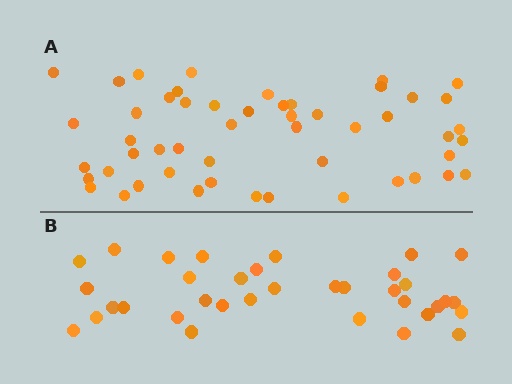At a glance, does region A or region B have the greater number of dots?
Region A (the top region) has more dots.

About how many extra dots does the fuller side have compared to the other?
Region A has approximately 15 more dots than region B.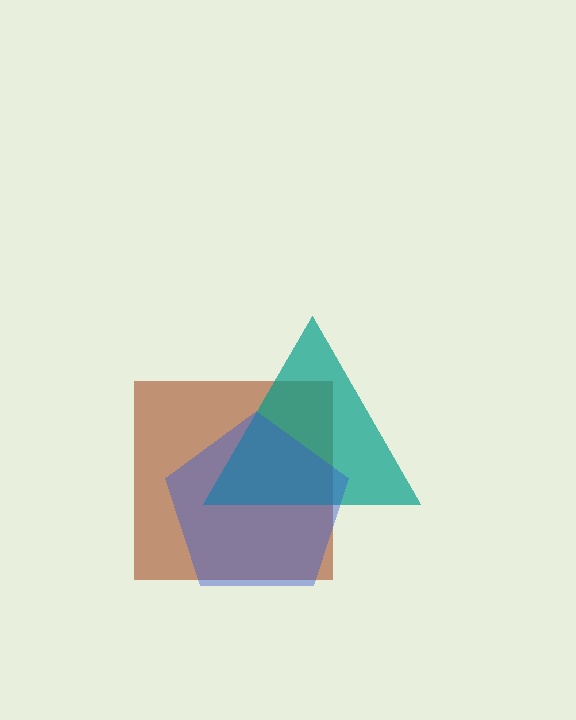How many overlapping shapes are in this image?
There are 3 overlapping shapes in the image.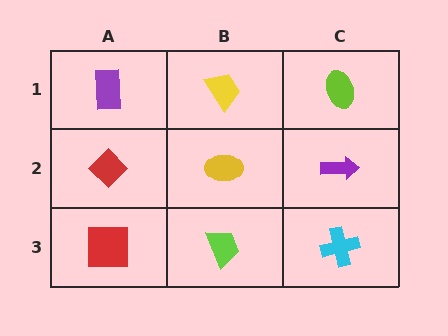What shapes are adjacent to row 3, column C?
A purple arrow (row 2, column C), a lime trapezoid (row 3, column B).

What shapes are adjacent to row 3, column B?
A yellow ellipse (row 2, column B), a red square (row 3, column A), a cyan cross (row 3, column C).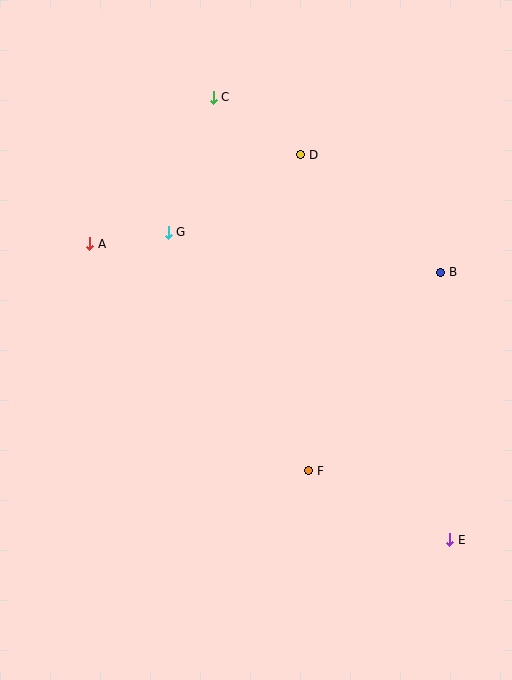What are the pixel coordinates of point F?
Point F is at (309, 471).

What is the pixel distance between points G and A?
The distance between G and A is 79 pixels.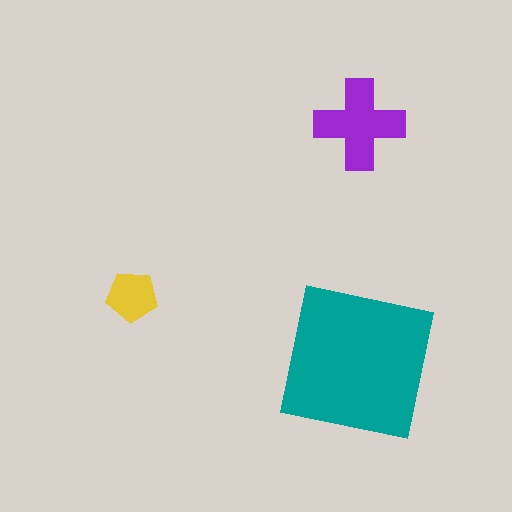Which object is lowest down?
The teal square is bottommost.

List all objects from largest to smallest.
The teal square, the purple cross, the yellow pentagon.